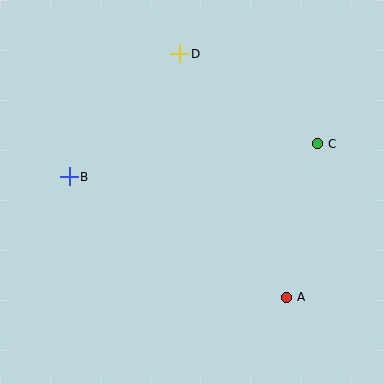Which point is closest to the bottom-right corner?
Point A is closest to the bottom-right corner.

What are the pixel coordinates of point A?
Point A is at (286, 297).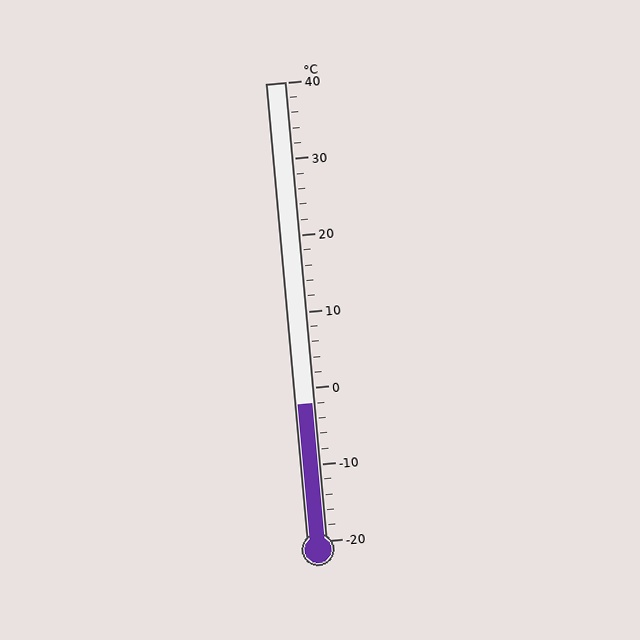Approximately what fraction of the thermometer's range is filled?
The thermometer is filled to approximately 30% of its range.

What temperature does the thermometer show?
The thermometer shows approximately -2°C.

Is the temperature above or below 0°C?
The temperature is below 0°C.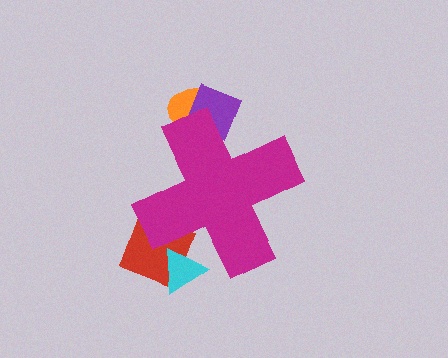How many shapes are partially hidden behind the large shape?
4 shapes are partially hidden.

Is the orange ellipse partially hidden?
Yes, the orange ellipse is partially hidden behind the magenta cross.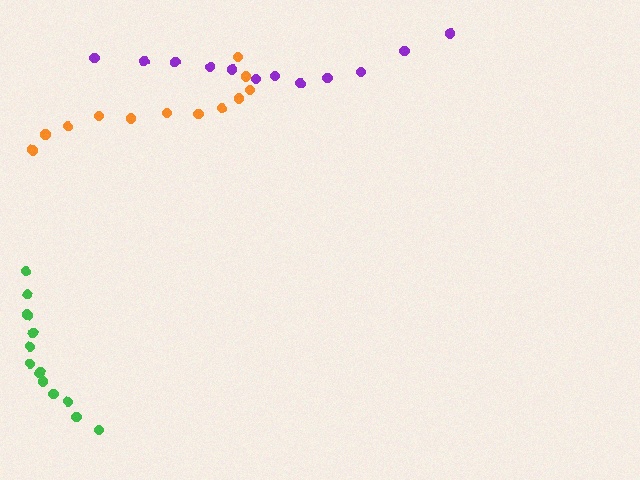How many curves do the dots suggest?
There are 3 distinct paths.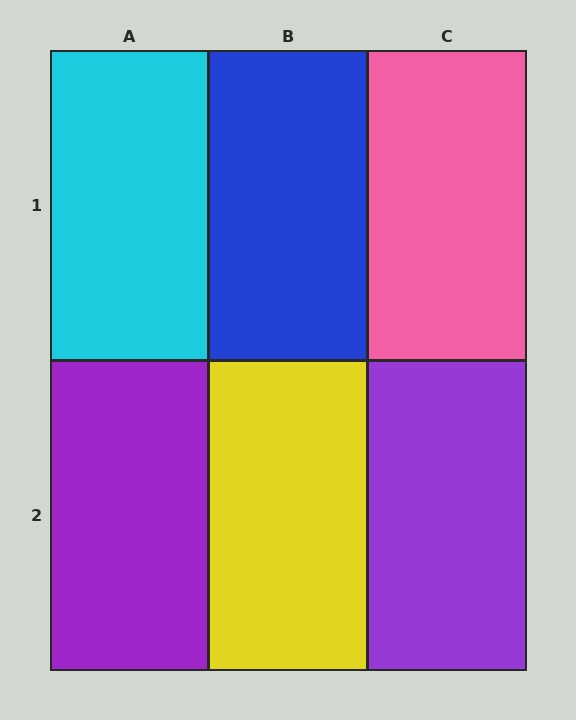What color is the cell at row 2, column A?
Purple.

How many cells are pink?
1 cell is pink.